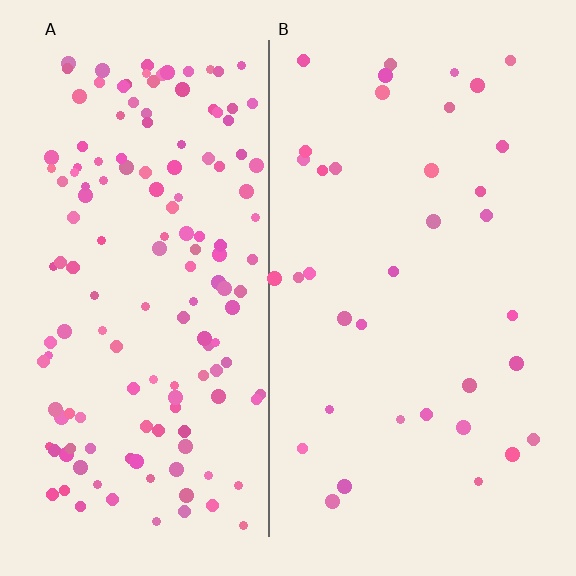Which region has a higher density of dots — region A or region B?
A (the left).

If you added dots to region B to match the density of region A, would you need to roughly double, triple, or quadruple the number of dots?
Approximately quadruple.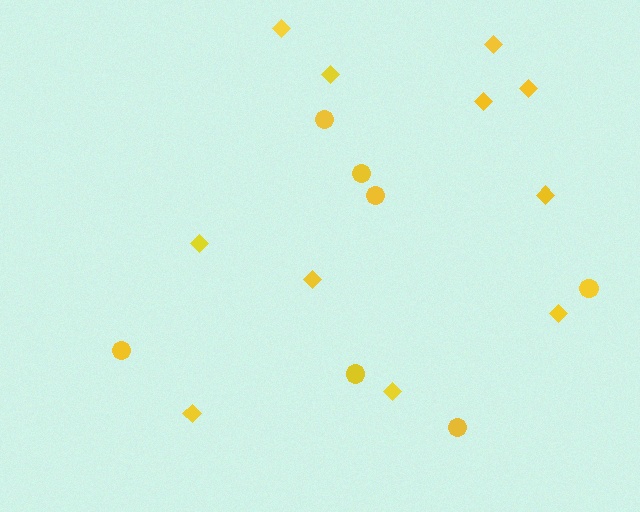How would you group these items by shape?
There are 2 groups: one group of diamonds (11) and one group of circles (7).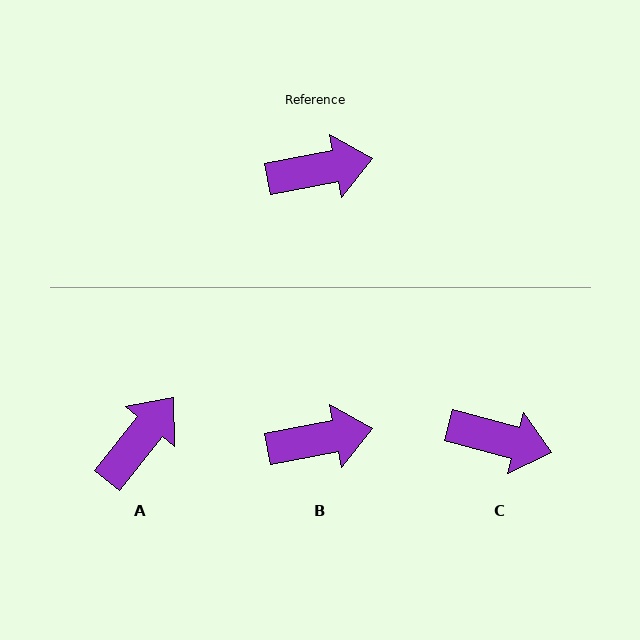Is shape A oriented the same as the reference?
No, it is off by about 40 degrees.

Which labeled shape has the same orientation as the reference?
B.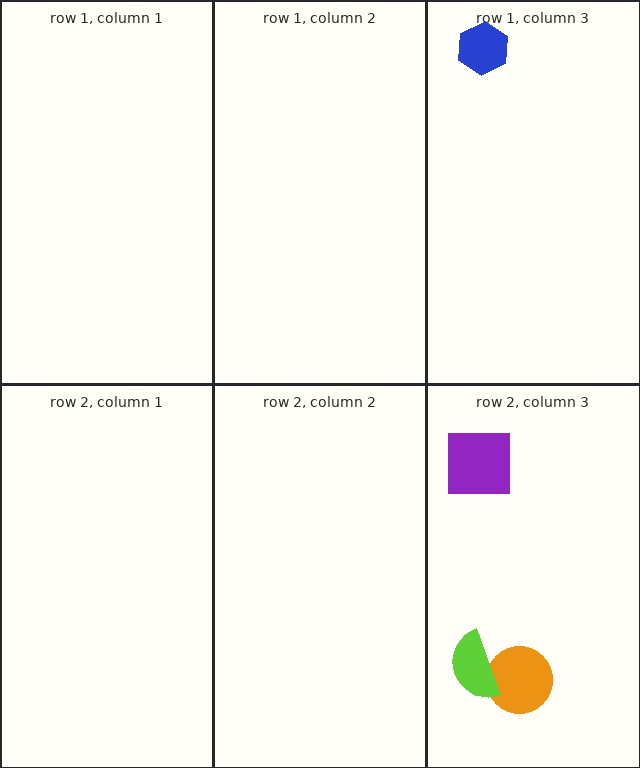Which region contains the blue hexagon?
The row 1, column 3 region.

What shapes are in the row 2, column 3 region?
The orange circle, the lime semicircle, the purple square.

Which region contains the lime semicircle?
The row 2, column 3 region.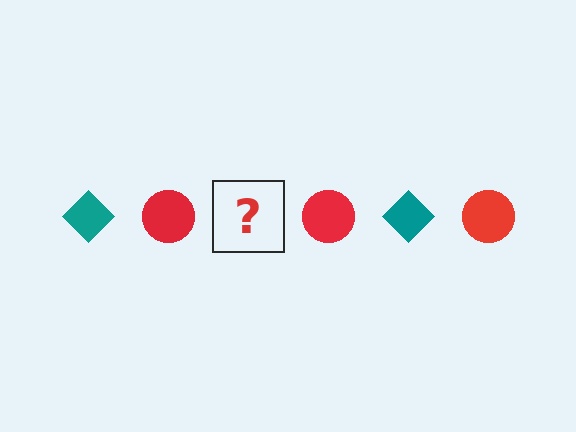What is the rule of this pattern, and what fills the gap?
The rule is that the pattern alternates between teal diamond and red circle. The gap should be filled with a teal diamond.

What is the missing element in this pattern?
The missing element is a teal diamond.